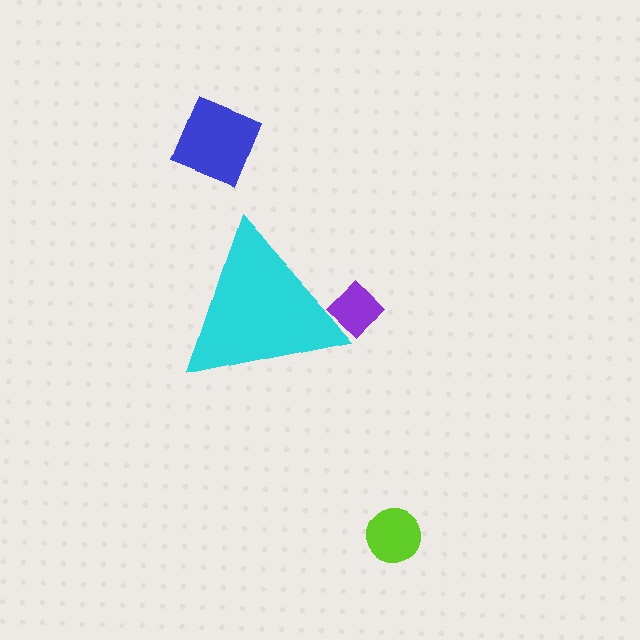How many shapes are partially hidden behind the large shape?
1 shape is partially hidden.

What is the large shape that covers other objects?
A cyan triangle.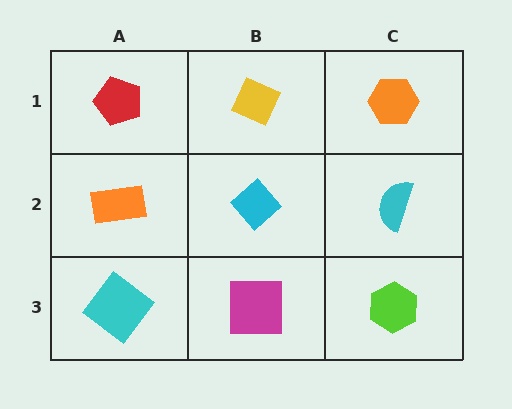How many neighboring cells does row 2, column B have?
4.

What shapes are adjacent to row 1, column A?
An orange rectangle (row 2, column A), a yellow diamond (row 1, column B).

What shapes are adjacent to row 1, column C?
A cyan semicircle (row 2, column C), a yellow diamond (row 1, column B).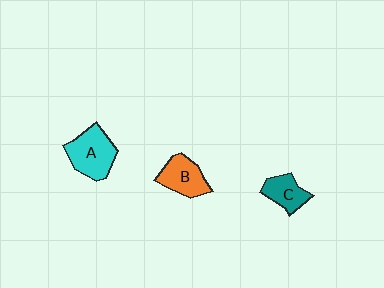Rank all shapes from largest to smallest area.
From largest to smallest: A (cyan), B (orange), C (teal).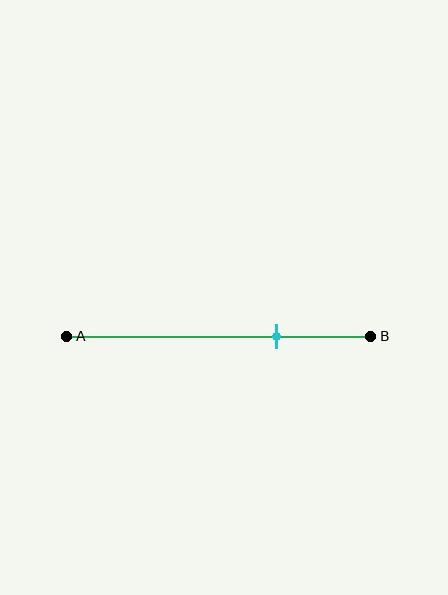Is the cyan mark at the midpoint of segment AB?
No, the mark is at about 70% from A, not at the 50% midpoint.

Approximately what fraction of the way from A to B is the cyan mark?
The cyan mark is approximately 70% of the way from A to B.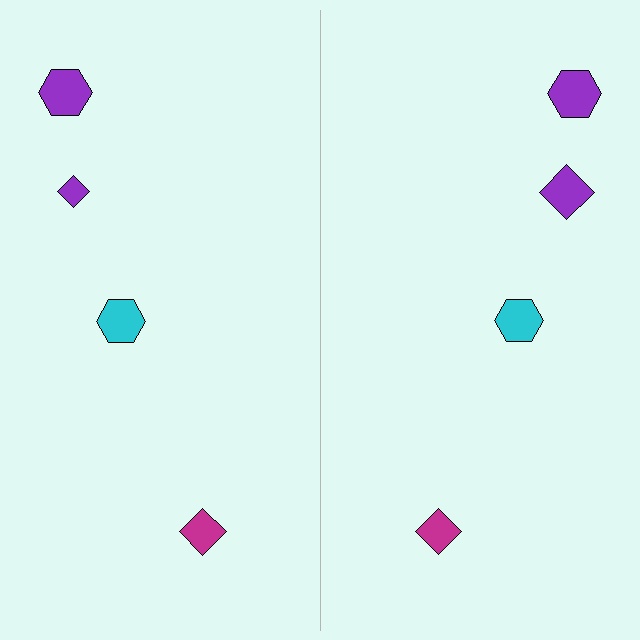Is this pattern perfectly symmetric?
No, the pattern is not perfectly symmetric. The purple diamond on the right side has a different size than its mirror counterpart.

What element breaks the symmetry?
The purple diamond on the right side has a different size than its mirror counterpart.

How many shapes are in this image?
There are 8 shapes in this image.